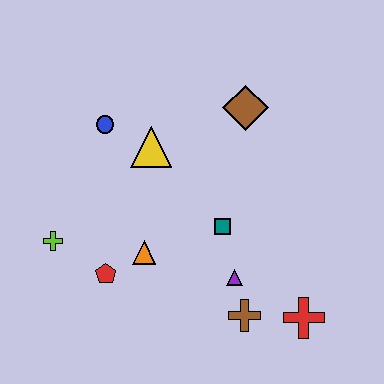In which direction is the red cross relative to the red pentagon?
The red cross is to the right of the red pentagon.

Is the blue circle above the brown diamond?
No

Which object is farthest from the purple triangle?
The blue circle is farthest from the purple triangle.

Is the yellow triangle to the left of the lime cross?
No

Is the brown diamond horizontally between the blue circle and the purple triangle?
No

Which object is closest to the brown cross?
The purple triangle is closest to the brown cross.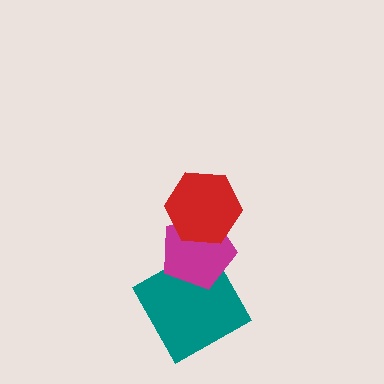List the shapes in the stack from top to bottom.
From top to bottom: the red hexagon, the magenta pentagon, the teal square.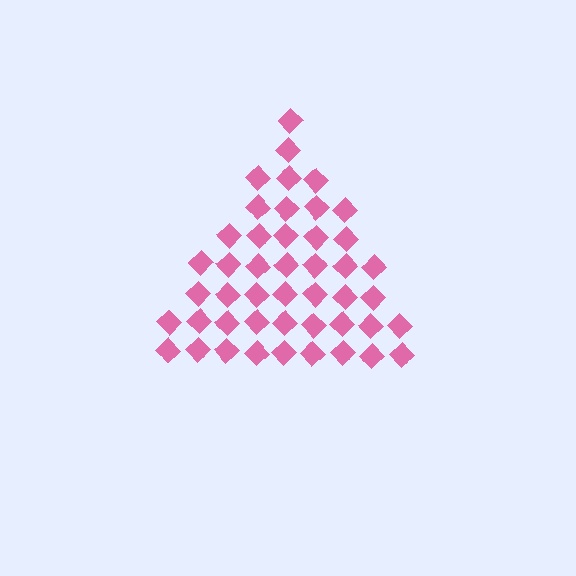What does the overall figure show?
The overall figure shows a triangle.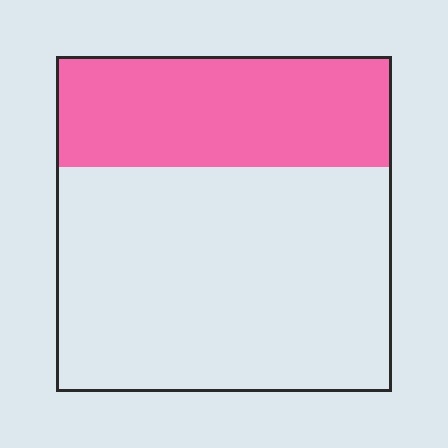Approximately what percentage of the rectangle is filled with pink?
Approximately 35%.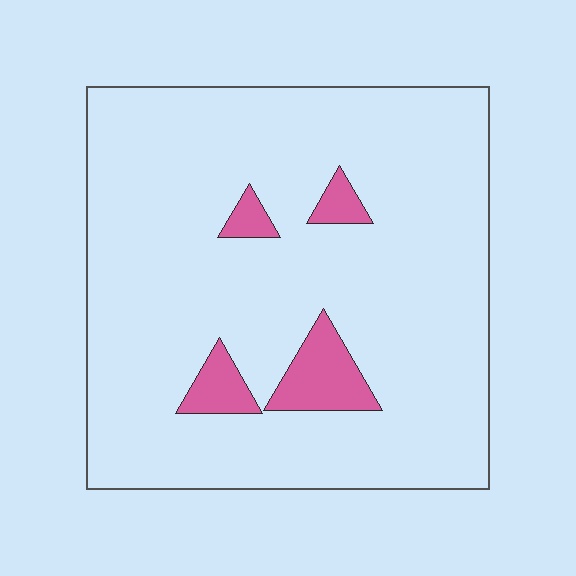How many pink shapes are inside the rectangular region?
4.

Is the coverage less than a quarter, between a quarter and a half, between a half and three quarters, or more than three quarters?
Less than a quarter.